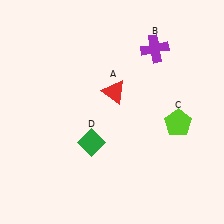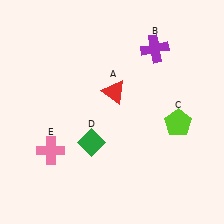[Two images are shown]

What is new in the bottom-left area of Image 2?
A pink cross (E) was added in the bottom-left area of Image 2.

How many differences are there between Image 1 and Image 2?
There is 1 difference between the two images.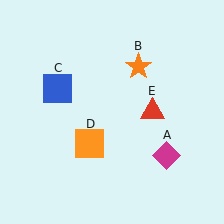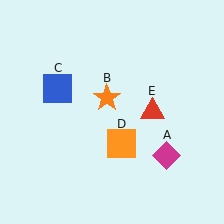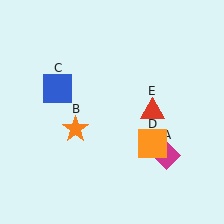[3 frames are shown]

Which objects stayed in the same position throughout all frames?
Magenta diamond (object A) and blue square (object C) and red triangle (object E) remained stationary.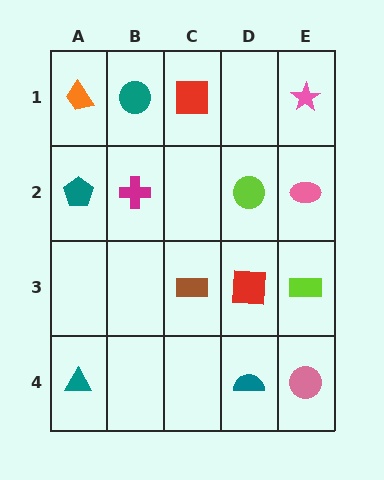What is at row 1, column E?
A pink star.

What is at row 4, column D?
A teal semicircle.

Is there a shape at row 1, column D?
No, that cell is empty.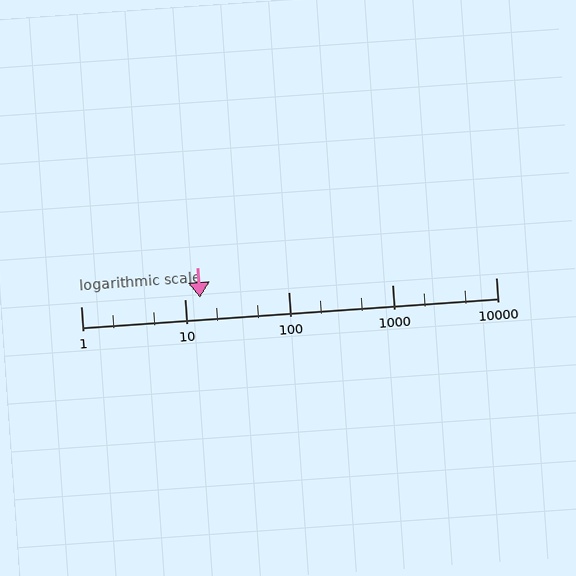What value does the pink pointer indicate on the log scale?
The pointer indicates approximately 14.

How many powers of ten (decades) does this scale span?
The scale spans 4 decades, from 1 to 10000.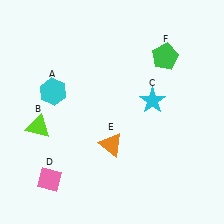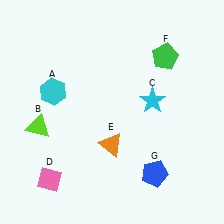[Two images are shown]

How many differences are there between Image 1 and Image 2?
There is 1 difference between the two images.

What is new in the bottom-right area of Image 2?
A blue pentagon (G) was added in the bottom-right area of Image 2.